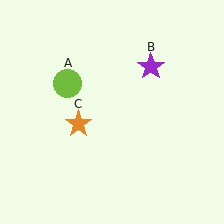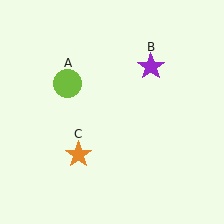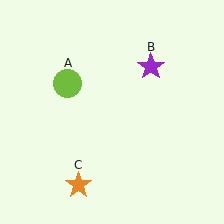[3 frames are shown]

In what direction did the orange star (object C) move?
The orange star (object C) moved down.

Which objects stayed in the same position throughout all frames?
Lime circle (object A) and purple star (object B) remained stationary.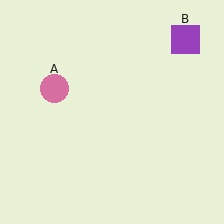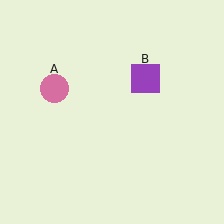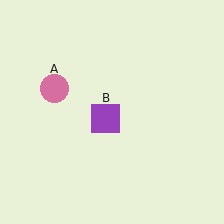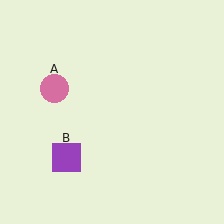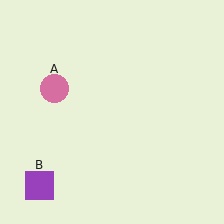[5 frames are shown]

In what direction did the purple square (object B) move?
The purple square (object B) moved down and to the left.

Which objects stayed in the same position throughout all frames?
Pink circle (object A) remained stationary.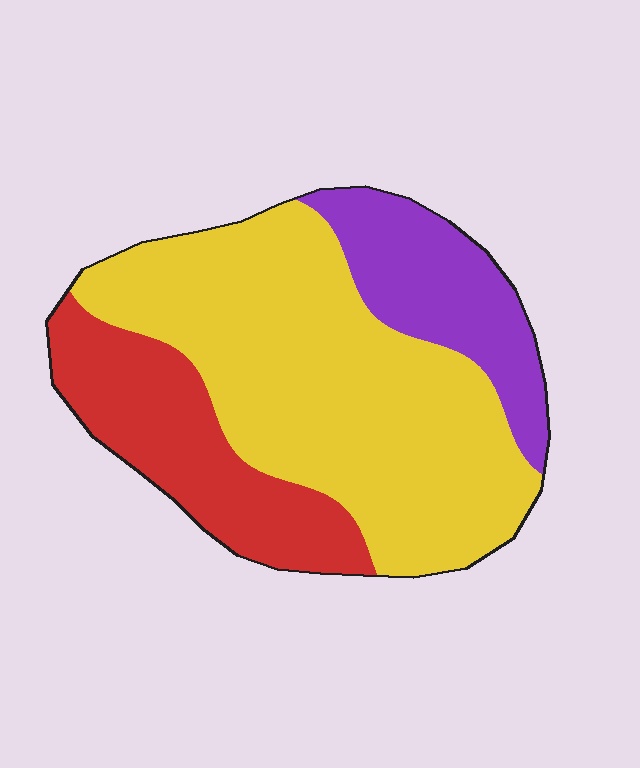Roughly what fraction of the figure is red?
Red takes up less than a quarter of the figure.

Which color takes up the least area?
Purple, at roughly 20%.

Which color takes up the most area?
Yellow, at roughly 60%.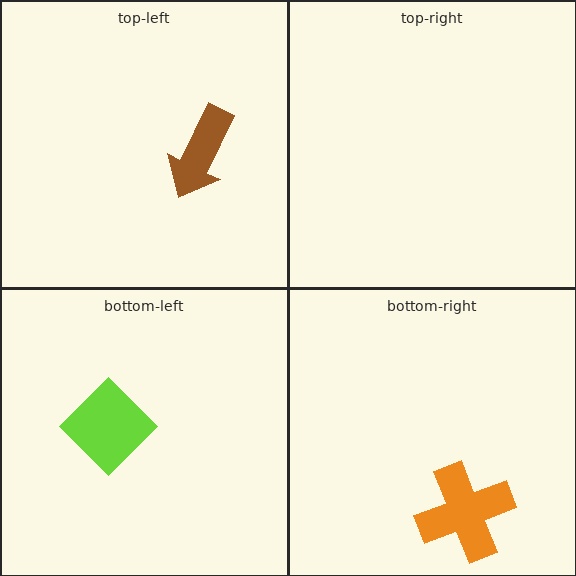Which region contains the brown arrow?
The top-left region.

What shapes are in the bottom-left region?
The lime diamond.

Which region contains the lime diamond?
The bottom-left region.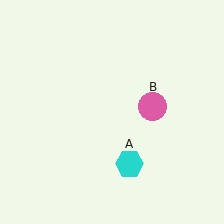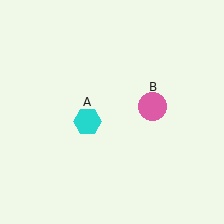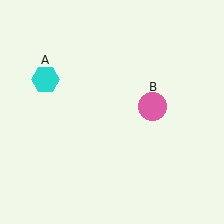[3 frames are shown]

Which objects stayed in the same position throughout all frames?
Pink circle (object B) remained stationary.